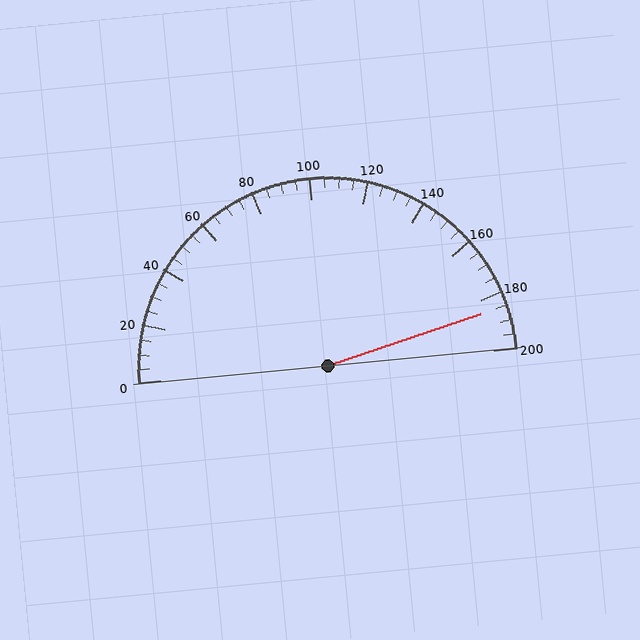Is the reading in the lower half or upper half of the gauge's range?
The reading is in the upper half of the range (0 to 200).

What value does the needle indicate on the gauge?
The needle indicates approximately 185.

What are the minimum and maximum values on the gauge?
The gauge ranges from 0 to 200.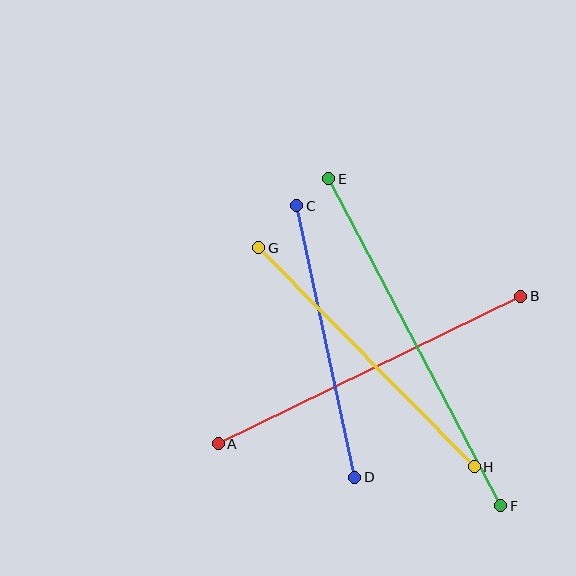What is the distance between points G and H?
The distance is approximately 307 pixels.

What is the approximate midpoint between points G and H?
The midpoint is at approximately (366, 357) pixels.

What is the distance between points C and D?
The distance is approximately 278 pixels.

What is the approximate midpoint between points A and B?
The midpoint is at approximately (369, 370) pixels.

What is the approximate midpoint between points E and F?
The midpoint is at approximately (415, 342) pixels.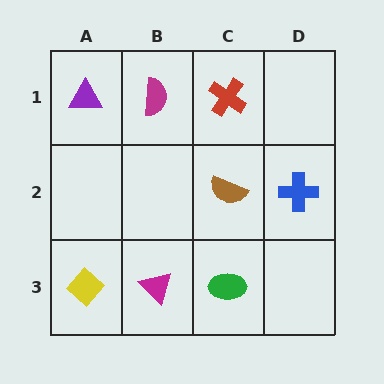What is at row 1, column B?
A magenta semicircle.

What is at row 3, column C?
A green ellipse.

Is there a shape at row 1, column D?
No, that cell is empty.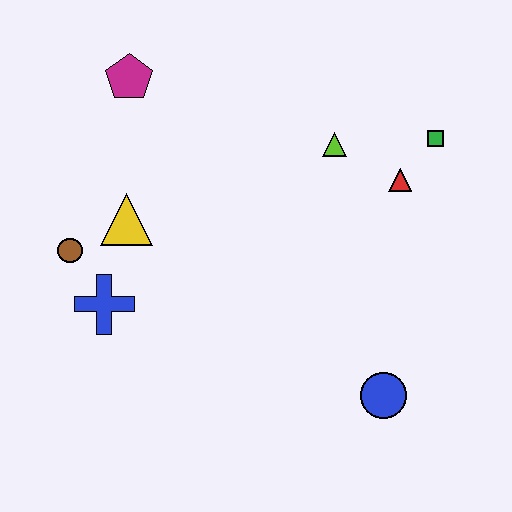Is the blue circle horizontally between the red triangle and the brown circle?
Yes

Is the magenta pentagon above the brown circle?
Yes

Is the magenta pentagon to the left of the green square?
Yes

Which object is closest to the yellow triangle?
The brown circle is closest to the yellow triangle.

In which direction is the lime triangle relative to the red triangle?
The lime triangle is to the left of the red triangle.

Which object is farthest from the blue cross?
The green square is farthest from the blue cross.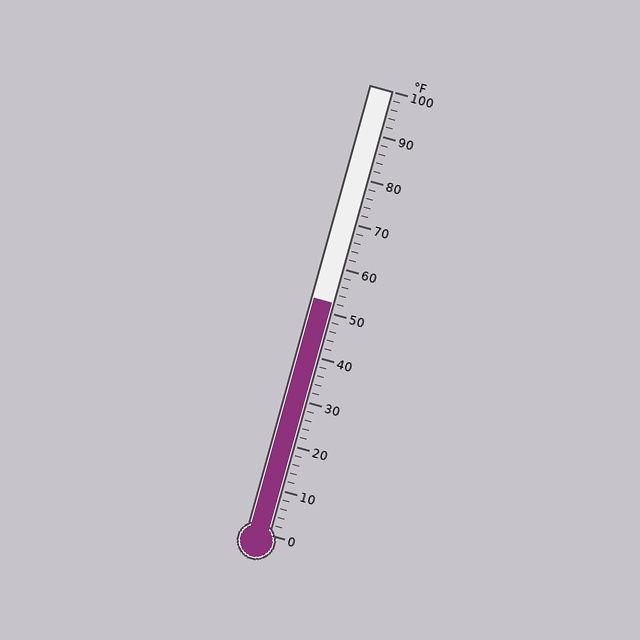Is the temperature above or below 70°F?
The temperature is below 70°F.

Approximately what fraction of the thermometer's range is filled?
The thermometer is filled to approximately 50% of its range.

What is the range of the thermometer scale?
The thermometer scale ranges from 0°F to 100°F.